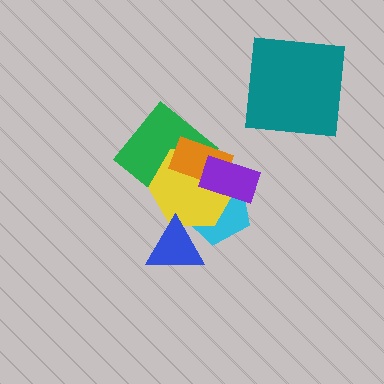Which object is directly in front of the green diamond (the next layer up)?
The yellow hexagon is directly in front of the green diamond.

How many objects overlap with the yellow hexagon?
5 objects overlap with the yellow hexagon.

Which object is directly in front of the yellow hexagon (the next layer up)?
The orange rectangle is directly in front of the yellow hexagon.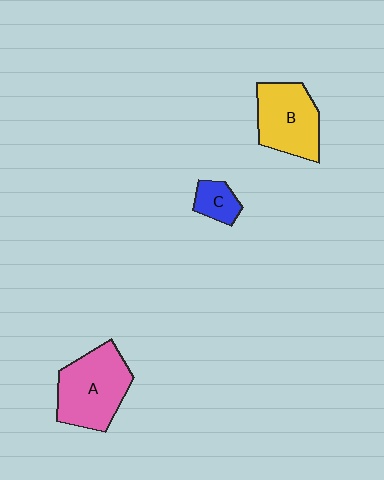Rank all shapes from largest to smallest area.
From largest to smallest: A (pink), B (yellow), C (blue).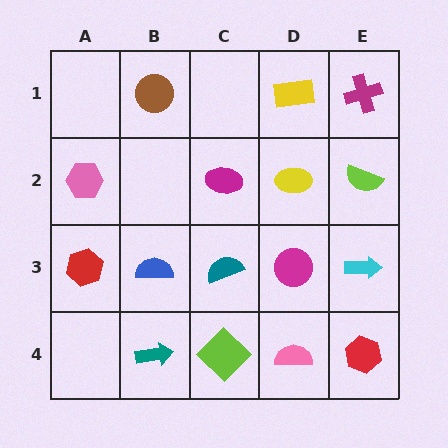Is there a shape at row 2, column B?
No, that cell is empty.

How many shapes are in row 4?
4 shapes.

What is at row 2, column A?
A pink hexagon.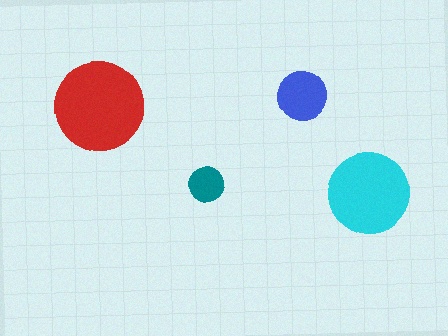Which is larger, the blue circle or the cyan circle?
The cyan one.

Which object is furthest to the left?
The red circle is leftmost.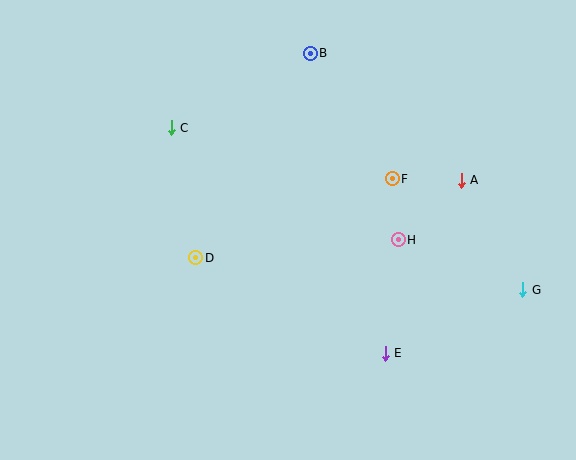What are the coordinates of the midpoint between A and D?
The midpoint between A and D is at (329, 219).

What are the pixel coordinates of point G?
Point G is at (523, 290).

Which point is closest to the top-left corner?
Point C is closest to the top-left corner.